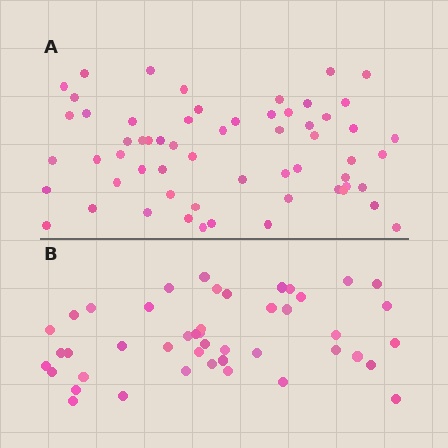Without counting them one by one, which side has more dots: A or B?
Region A (the top region) has more dots.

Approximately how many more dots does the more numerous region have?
Region A has approximately 15 more dots than region B.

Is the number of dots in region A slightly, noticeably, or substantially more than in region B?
Region A has noticeably more, but not dramatically so. The ratio is roughly 1.3 to 1.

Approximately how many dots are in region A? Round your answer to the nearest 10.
About 60 dots.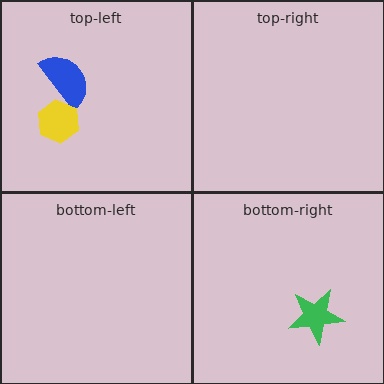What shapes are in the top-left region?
The blue semicircle, the yellow hexagon.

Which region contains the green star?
The bottom-right region.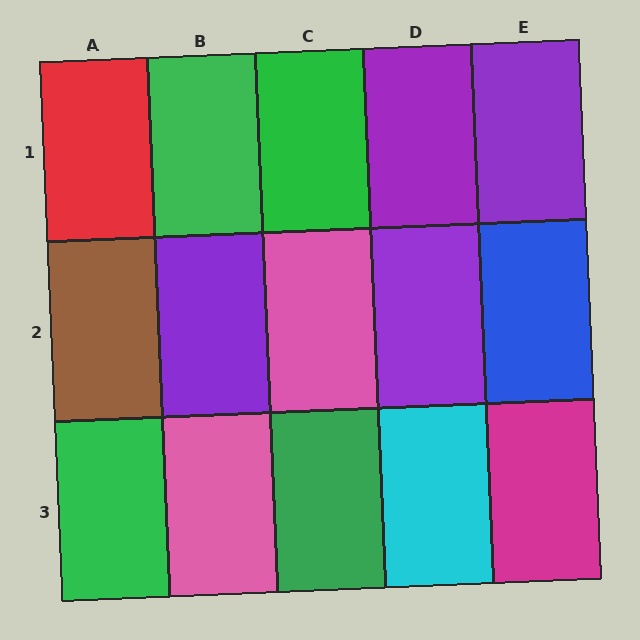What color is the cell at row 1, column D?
Purple.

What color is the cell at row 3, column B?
Pink.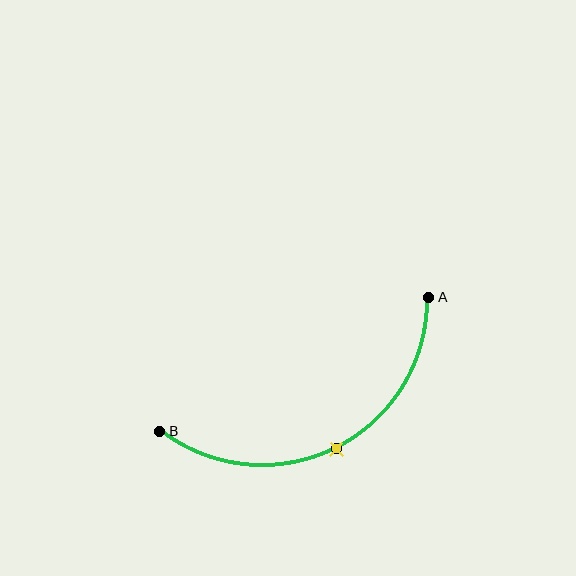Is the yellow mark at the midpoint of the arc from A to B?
Yes. The yellow mark lies on the arc at equal arc-length from both A and B — it is the arc midpoint.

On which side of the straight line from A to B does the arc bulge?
The arc bulges below the straight line connecting A and B.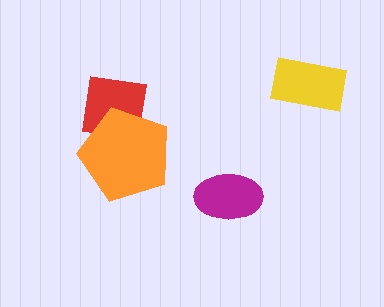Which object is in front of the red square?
The orange pentagon is in front of the red square.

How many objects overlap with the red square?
1 object overlaps with the red square.